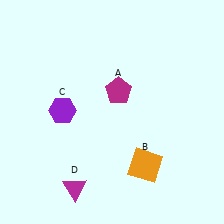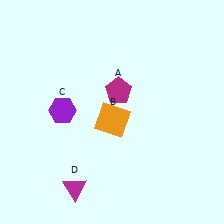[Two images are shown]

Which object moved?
The orange square (B) moved up.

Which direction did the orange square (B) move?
The orange square (B) moved up.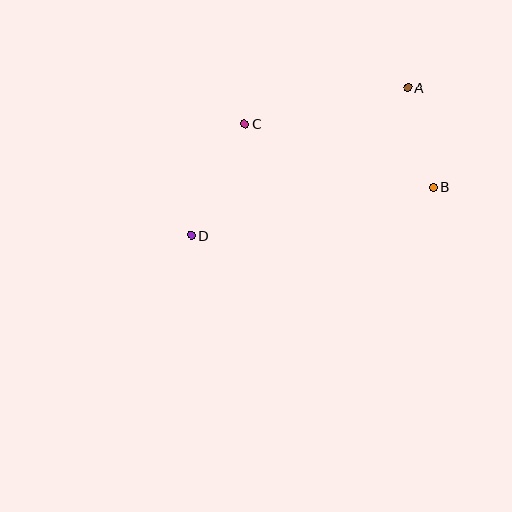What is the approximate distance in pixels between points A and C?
The distance between A and C is approximately 167 pixels.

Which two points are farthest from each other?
Points A and D are farthest from each other.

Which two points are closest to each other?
Points A and B are closest to each other.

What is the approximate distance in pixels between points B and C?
The distance between B and C is approximately 199 pixels.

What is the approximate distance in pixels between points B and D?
The distance between B and D is approximately 247 pixels.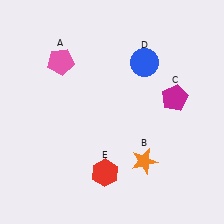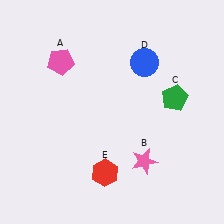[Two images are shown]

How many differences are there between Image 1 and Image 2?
There are 2 differences between the two images.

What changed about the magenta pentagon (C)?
In Image 1, C is magenta. In Image 2, it changed to green.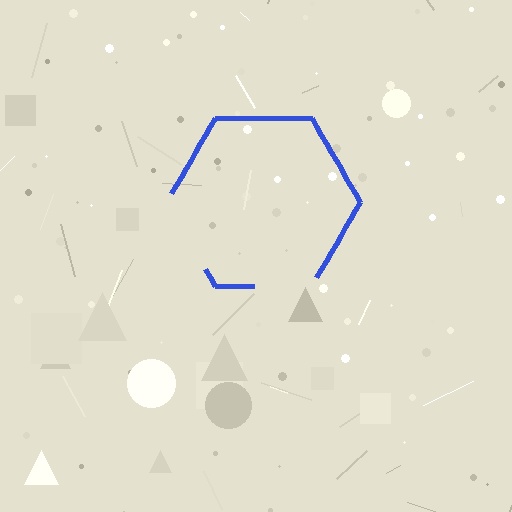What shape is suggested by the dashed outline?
The dashed outline suggests a hexagon.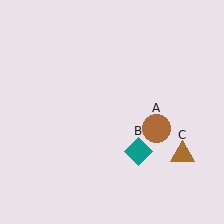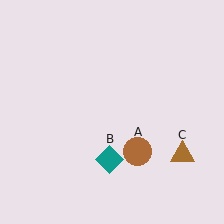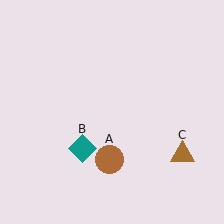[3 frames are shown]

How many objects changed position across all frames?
2 objects changed position: brown circle (object A), teal diamond (object B).